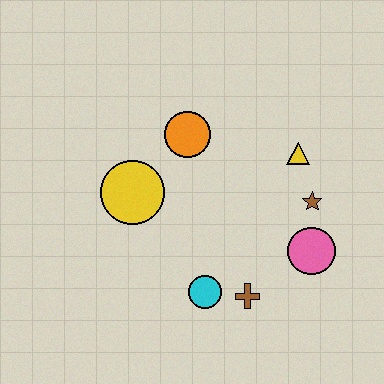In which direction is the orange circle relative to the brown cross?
The orange circle is above the brown cross.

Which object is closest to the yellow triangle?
The brown star is closest to the yellow triangle.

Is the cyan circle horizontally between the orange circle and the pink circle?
Yes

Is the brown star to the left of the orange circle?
No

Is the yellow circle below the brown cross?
No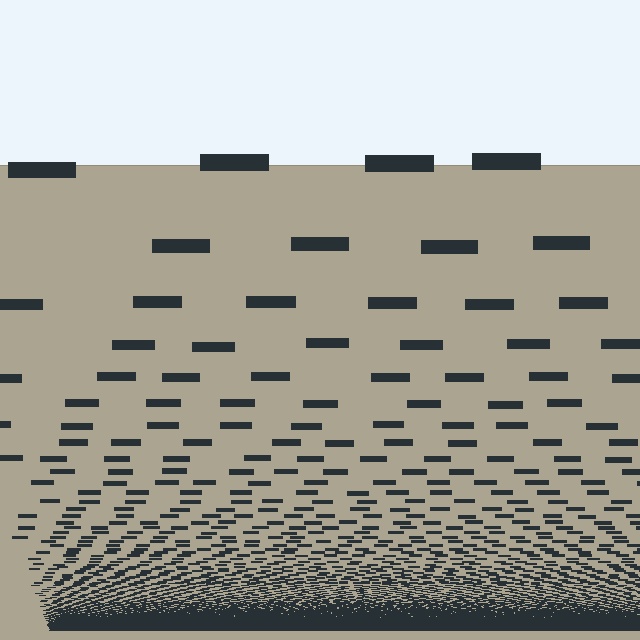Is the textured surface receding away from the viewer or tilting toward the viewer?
The surface appears to tilt toward the viewer. Texture elements get larger and sparser toward the top.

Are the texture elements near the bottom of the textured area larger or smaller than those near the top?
Smaller. The gradient is inverted — elements near the bottom are smaller and denser.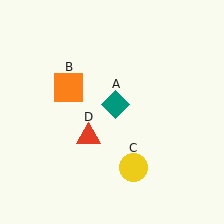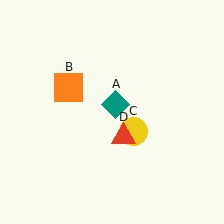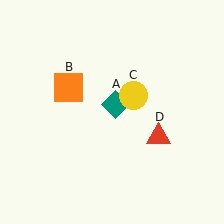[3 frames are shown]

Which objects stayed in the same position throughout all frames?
Teal diamond (object A) and orange square (object B) remained stationary.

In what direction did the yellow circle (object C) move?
The yellow circle (object C) moved up.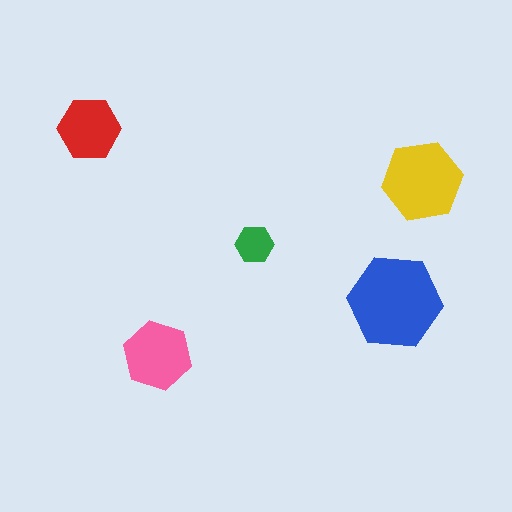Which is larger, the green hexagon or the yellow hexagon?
The yellow one.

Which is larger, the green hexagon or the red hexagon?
The red one.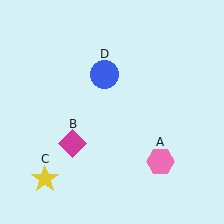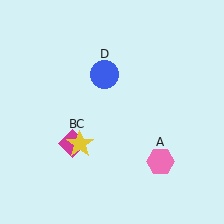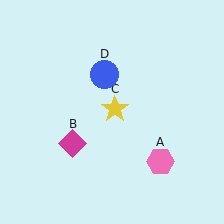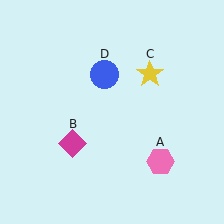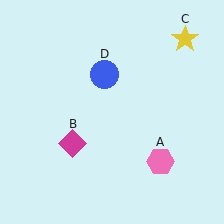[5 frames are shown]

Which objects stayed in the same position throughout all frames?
Pink hexagon (object A) and magenta diamond (object B) and blue circle (object D) remained stationary.